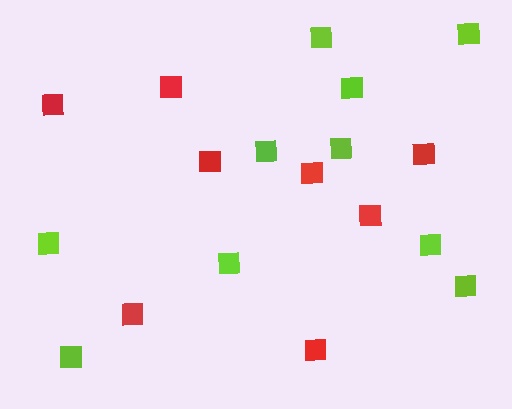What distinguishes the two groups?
There are 2 groups: one group of lime squares (10) and one group of red squares (8).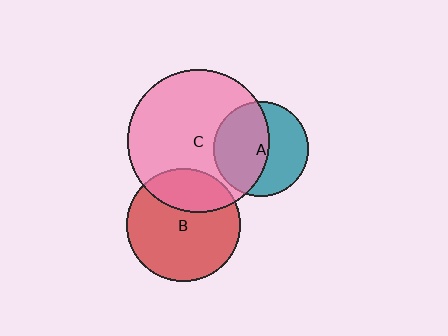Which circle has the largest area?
Circle C (pink).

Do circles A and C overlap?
Yes.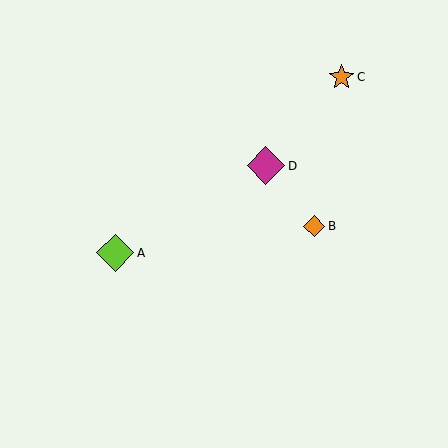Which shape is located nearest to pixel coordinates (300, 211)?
The orange diamond (labeled B) at (314, 226) is nearest to that location.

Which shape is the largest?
The magenta diamond (labeled D) is the largest.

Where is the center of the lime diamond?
The center of the lime diamond is at (115, 253).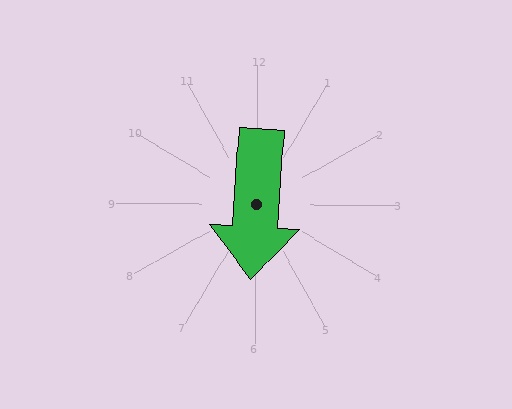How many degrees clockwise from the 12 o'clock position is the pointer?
Approximately 184 degrees.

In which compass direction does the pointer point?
South.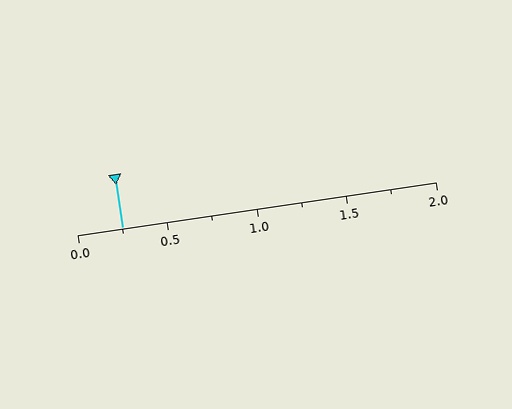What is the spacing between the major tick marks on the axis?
The major ticks are spaced 0.5 apart.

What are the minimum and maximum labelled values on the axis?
The axis runs from 0.0 to 2.0.